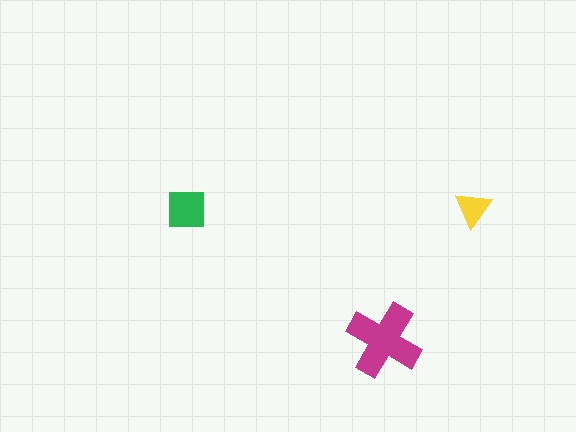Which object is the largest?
The magenta cross.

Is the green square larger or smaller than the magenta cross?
Smaller.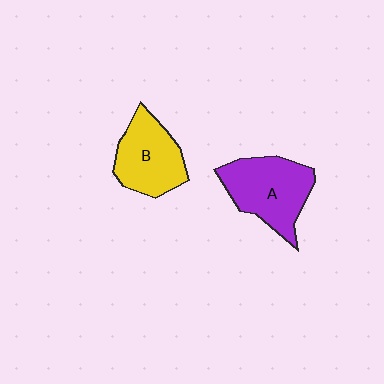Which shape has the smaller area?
Shape B (yellow).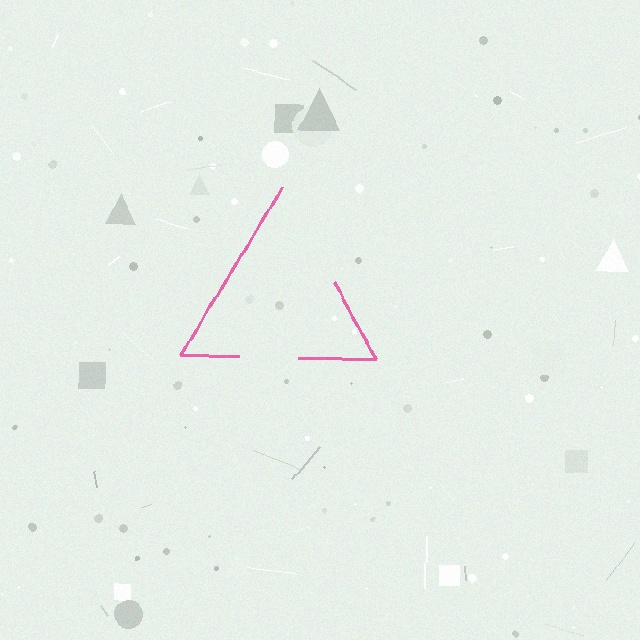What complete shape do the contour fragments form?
The contour fragments form a triangle.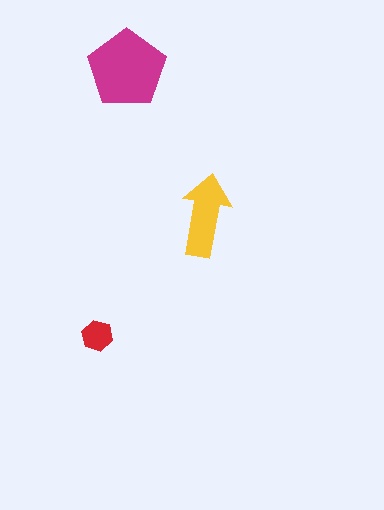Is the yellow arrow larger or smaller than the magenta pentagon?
Smaller.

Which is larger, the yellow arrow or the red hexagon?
The yellow arrow.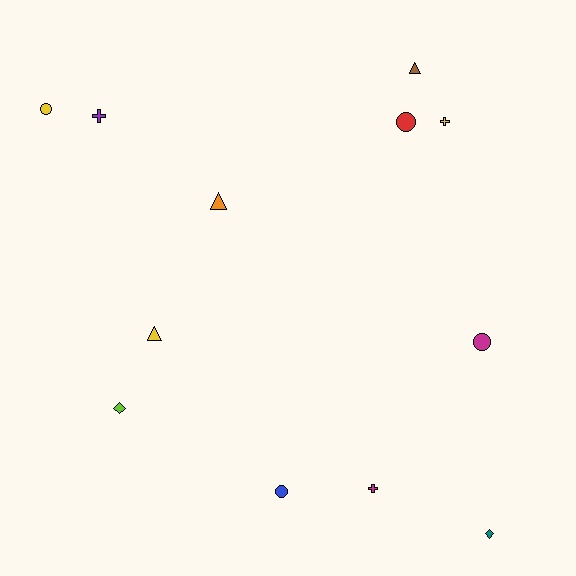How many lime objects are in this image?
There is 1 lime object.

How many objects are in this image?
There are 12 objects.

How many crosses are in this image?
There are 3 crosses.